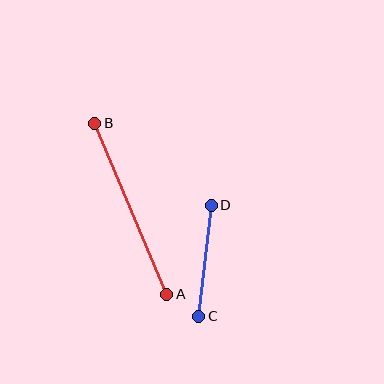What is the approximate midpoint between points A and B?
The midpoint is at approximately (131, 209) pixels.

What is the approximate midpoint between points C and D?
The midpoint is at approximately (205, 261) pixels.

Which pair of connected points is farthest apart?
Points A and B are farthest apart.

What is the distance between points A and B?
The distance is approximately 185 pixels.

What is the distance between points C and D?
The distance is approximately 112 pixels.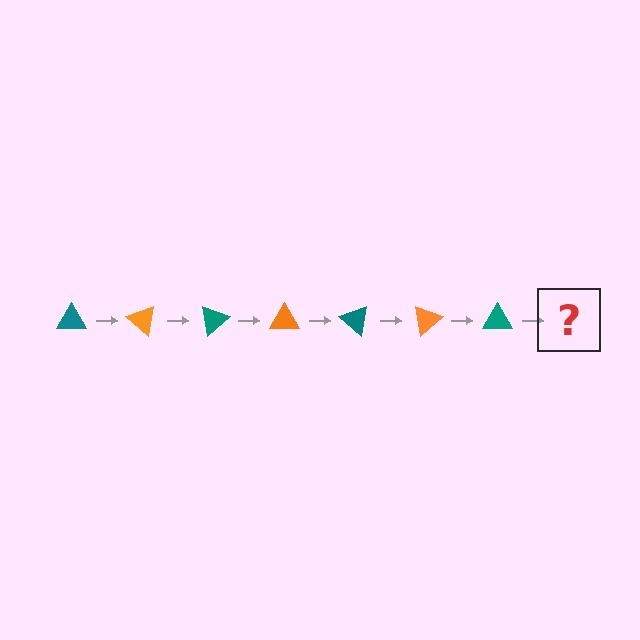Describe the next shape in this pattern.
It should be an orange triangle, rotated 280 degrees from the start.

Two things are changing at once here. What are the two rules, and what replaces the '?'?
The two rules are that it rotates 40 degrees each step and the color cycles through teal and orange. The '?' should be an orange triangle, rotated 280 degrees from the start.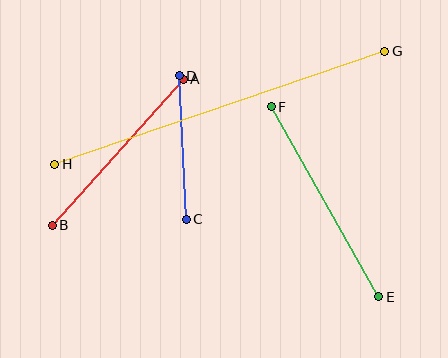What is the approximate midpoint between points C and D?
The midpoint is at approximately (183, 147) pixels.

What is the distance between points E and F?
The distance is approximately 218 pixels.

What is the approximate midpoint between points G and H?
The midpoint is at approximately (220, 108) pixels.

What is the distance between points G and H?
The distance is approximately 349 pixels.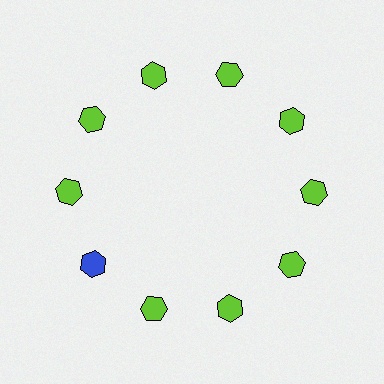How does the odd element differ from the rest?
It has a different color: blue instead of lime.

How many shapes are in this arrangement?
There are 10 shapes arranged in a ring pattern.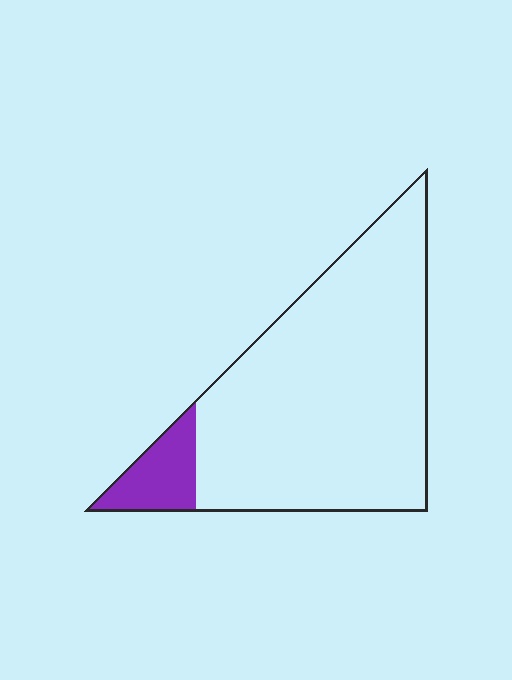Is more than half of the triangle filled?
No.